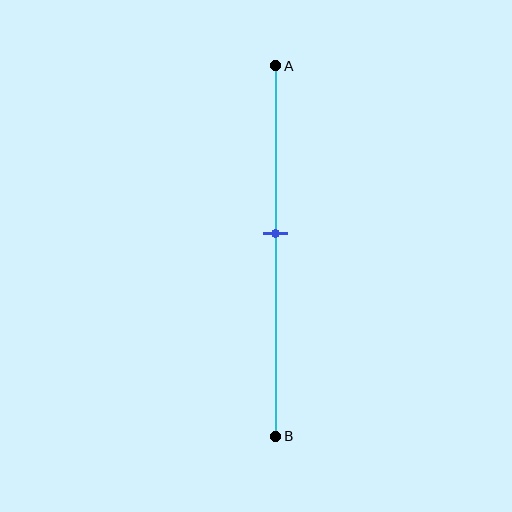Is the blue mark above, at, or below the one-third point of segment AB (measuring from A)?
The blue mark is below the one-third point of segment AB.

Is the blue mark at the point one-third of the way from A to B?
No, the mark is at about 45% from A, not at the 33% one-third point.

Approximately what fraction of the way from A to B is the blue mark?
The blue mark is approximately 45% of the way from A to B.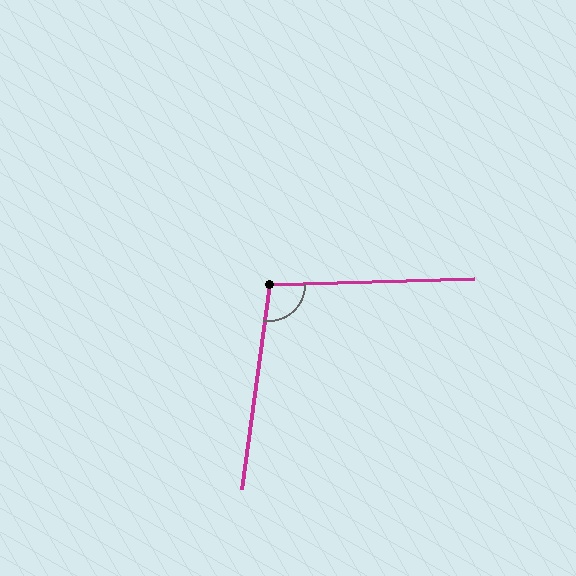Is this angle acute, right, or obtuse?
It is obtuse.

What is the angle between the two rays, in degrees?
Approximately 100 degrees.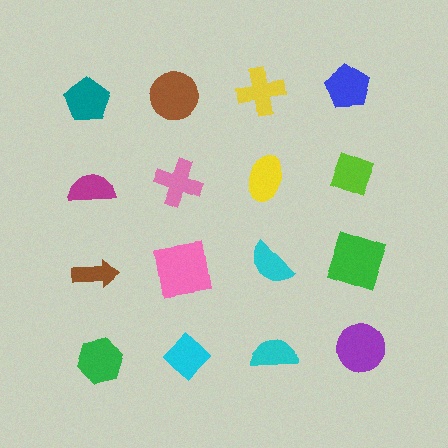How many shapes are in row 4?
4 shapes.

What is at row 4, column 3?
A cyan semicircle.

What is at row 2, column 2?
A pink cross.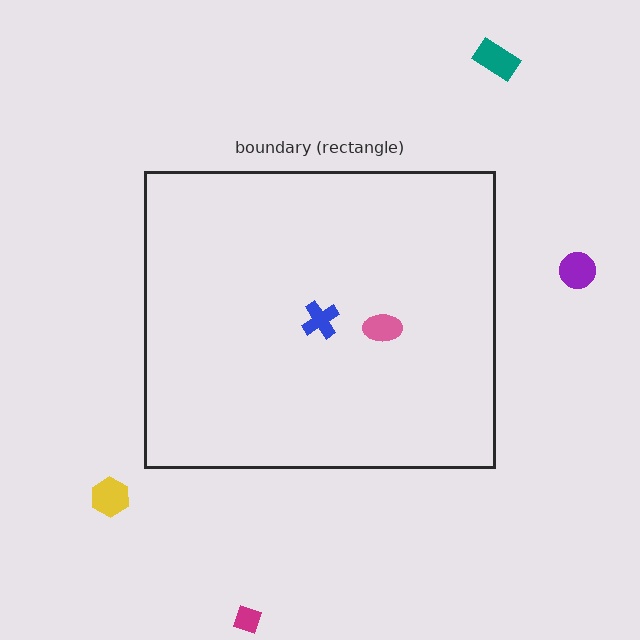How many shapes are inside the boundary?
2 inside, 4 outside.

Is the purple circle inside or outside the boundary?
Outside.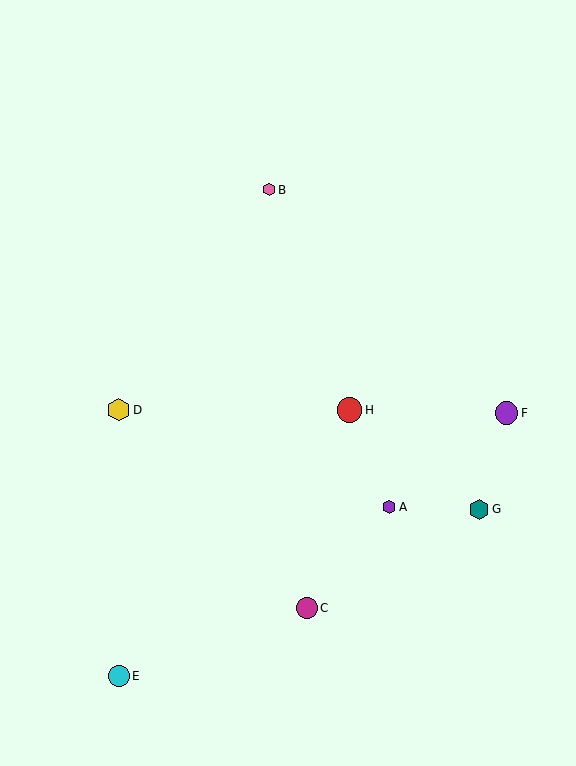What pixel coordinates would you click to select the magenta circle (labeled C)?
Click at (307, 608) to select the magenta circle C.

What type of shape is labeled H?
Shape H is a red circle.